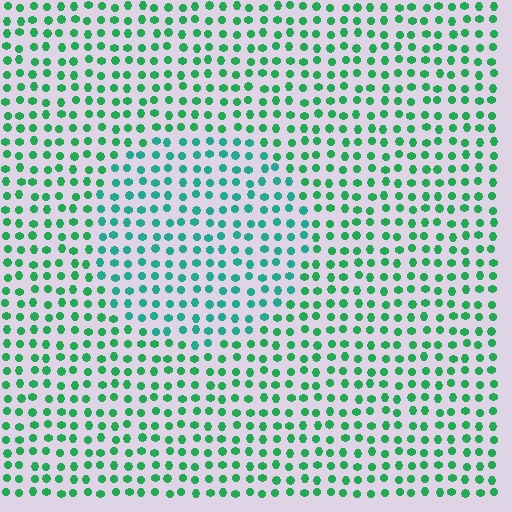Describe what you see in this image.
The image is filled with small green elements in a uniform arrangement. A circle-shaped region is visible where the elements are tinted to a slightly different hue, forming a subtle color boundary.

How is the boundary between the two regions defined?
The boundary is defined purely by a slight shift in hue (about 28 degrees). Spacing, size, and orientation are identical on both sides.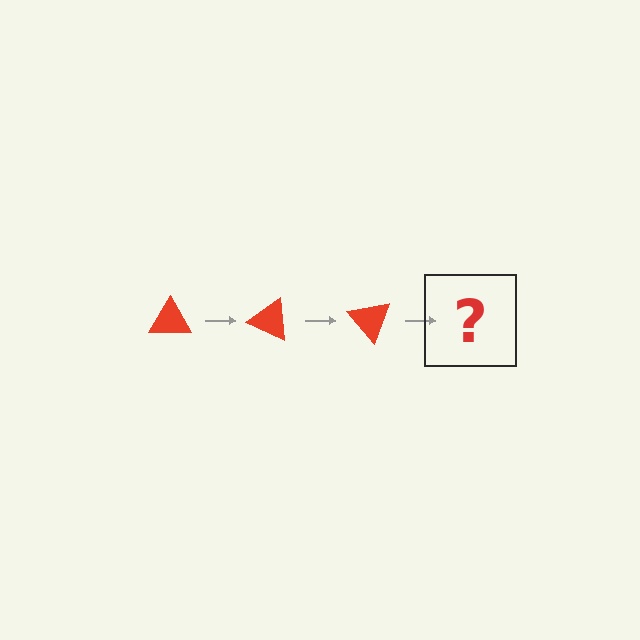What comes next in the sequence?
The next element should be a red triangle rotated 75 degrees.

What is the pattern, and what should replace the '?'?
The pattern is that the triangle rotates 25 degrees each step. The '?' should be a red triangle rotated 75 degrees.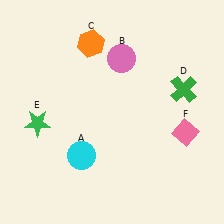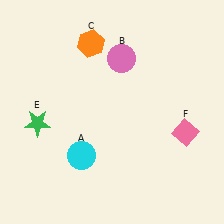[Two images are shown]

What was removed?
The green cross (D) was removed in Image 2.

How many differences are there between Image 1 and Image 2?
There is 1 difference between the two images.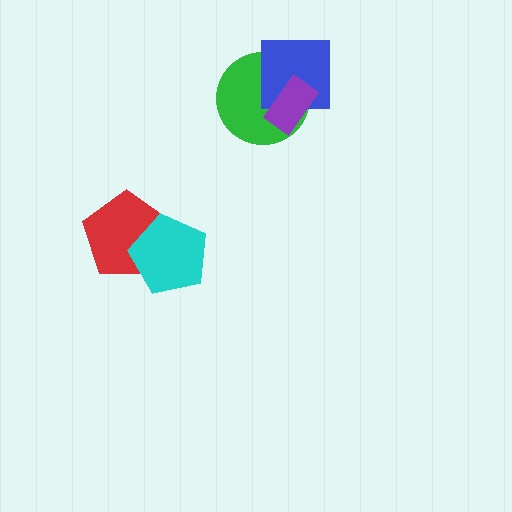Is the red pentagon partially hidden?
Yes, it is partially covered by another shape.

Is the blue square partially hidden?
Yes, it is partially covered by another shape.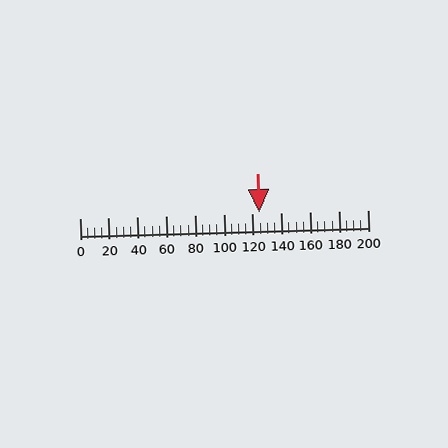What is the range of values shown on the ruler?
The ruler shows values from 0 to 200.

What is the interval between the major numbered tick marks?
The major tick marks are spaced 20 units apart.